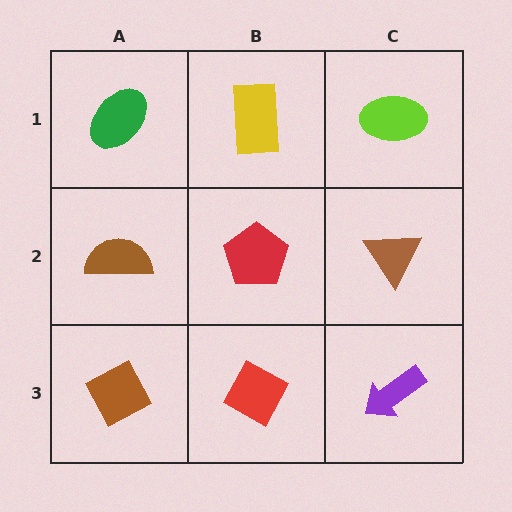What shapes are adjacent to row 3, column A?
A brown semicircle (row 2, column A), a red diamond (row 3, column B).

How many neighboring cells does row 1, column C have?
2.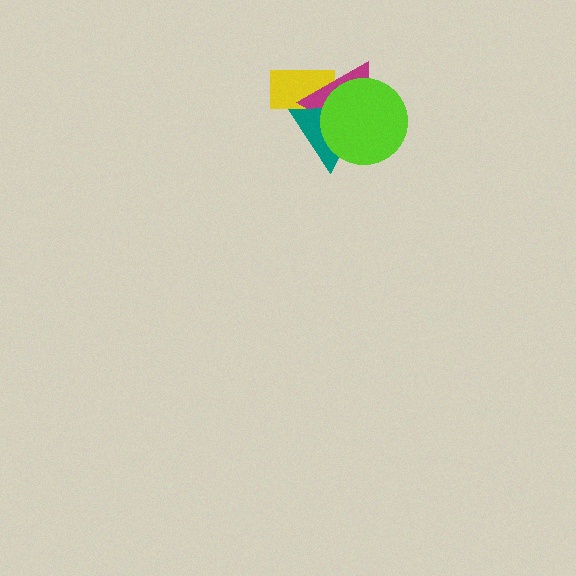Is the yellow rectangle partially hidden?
Yes, it is partially covered by another shape.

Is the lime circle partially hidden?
No, no other shape covers it.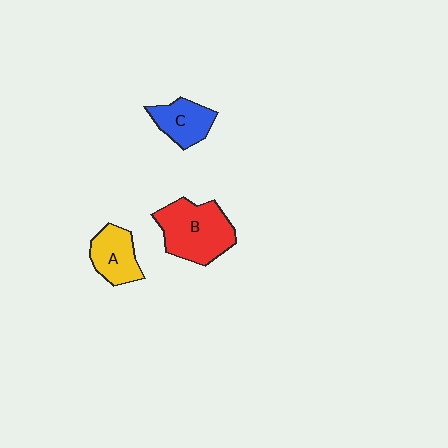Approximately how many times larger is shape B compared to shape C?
Approximately 1.8 times.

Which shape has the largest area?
Shape B (red).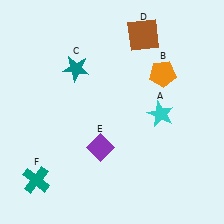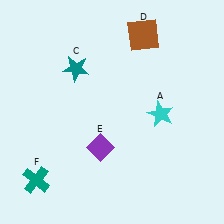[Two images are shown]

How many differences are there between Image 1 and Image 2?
There is 1 difference between the two images.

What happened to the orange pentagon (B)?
The orange pentagon (B) was removed in Image 2. It was in the top-right area of Image 1.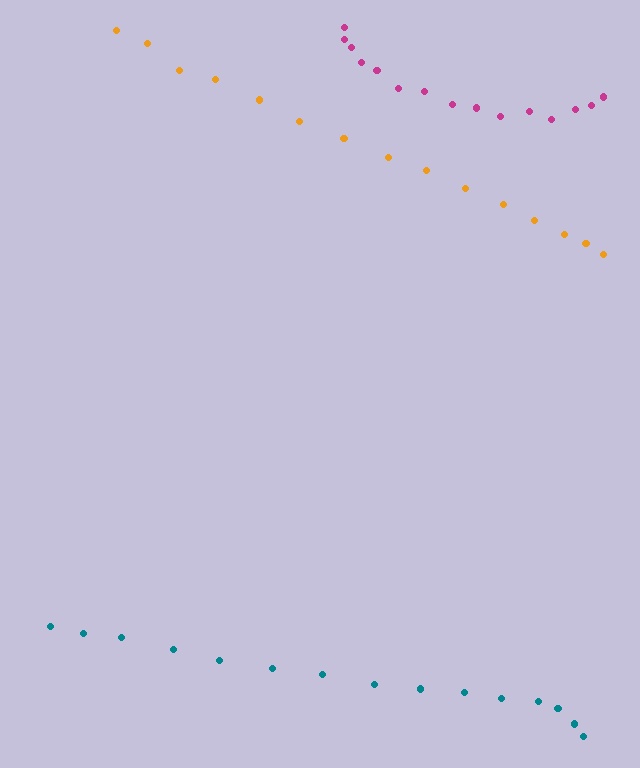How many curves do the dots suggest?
There are 3 distinct paths.